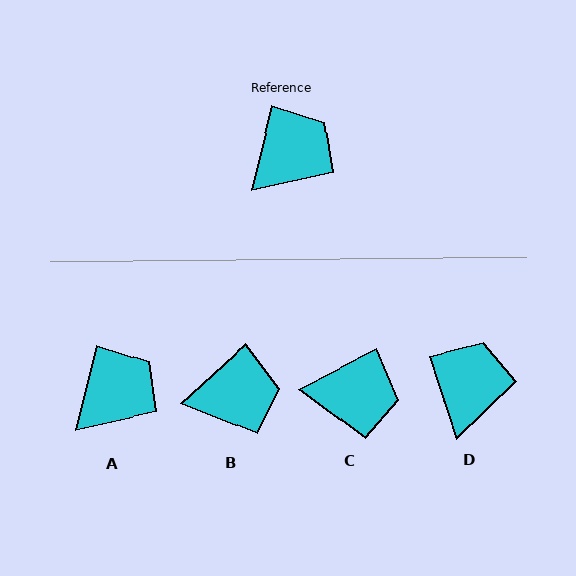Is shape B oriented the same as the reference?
No, it is off by about 34 degrees.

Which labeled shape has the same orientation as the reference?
A.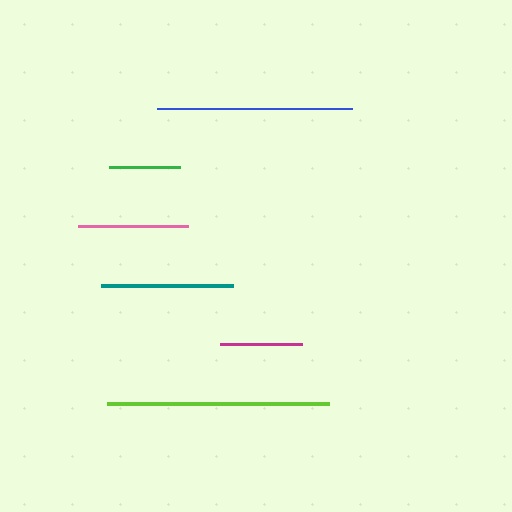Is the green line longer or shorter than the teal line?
The teal line is longer than the green line.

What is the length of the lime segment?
The lime segment is approximately 222 pixels long.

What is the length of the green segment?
The green segment is approximately 71 pixels long.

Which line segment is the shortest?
The green line is the shortest at approximately 71 pixels.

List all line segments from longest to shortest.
From longest to shortest: lime, blue, teal, pink, magenta, green.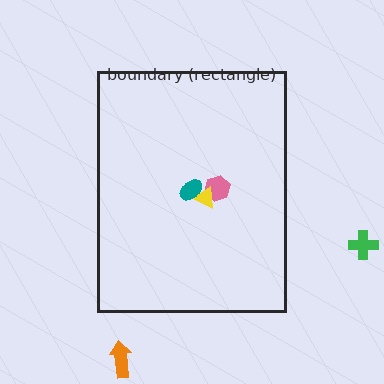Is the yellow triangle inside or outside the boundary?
Inside.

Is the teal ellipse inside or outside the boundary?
Inside.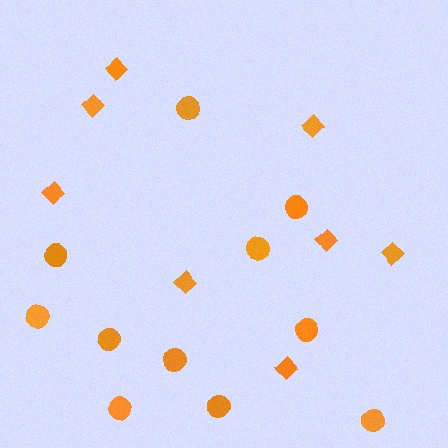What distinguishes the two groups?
There are 2 groups: one group of diamonds (8) and one group of circles (11).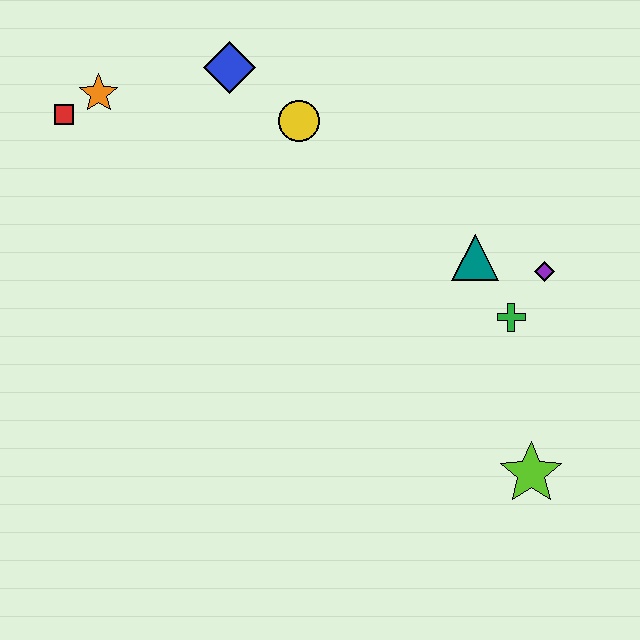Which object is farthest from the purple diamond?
The red square is farthest from the purple diamond.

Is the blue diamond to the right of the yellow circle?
No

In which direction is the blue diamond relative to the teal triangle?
The blue diamond is to the left of the teal triangle.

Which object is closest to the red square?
The orange star is closest to the red square.